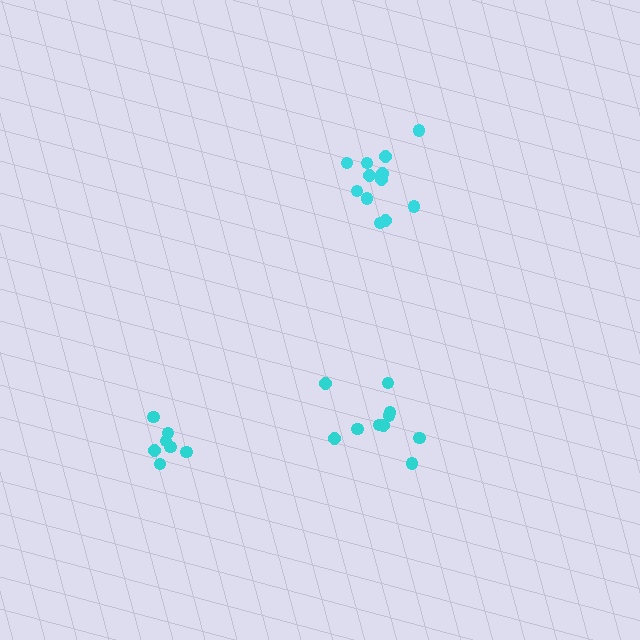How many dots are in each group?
Group 1: 7 dots, Group 2: 12 dots, Group 3: 10 dots (29 total).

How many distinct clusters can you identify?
There are 3 distinct clusters.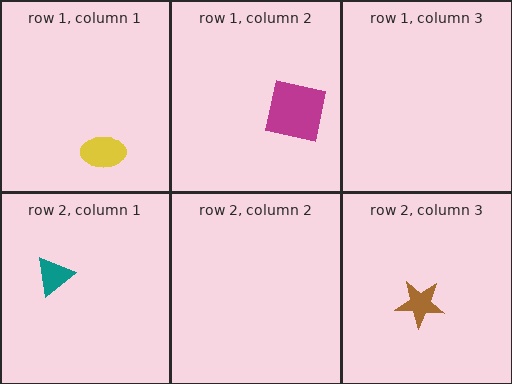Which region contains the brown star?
The row 2, column 3 region.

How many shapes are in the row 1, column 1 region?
1.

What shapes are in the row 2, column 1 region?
The teal triangle.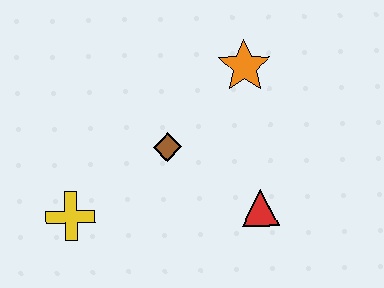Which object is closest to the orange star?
The brown diamond is closest to the orange star.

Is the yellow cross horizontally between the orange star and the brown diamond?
No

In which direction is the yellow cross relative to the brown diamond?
The yellow cross is to the left of the brown diamond.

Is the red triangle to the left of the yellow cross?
No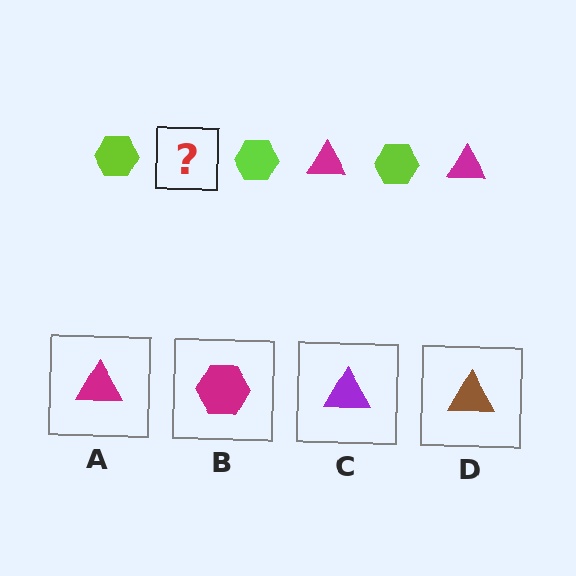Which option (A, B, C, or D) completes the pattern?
A.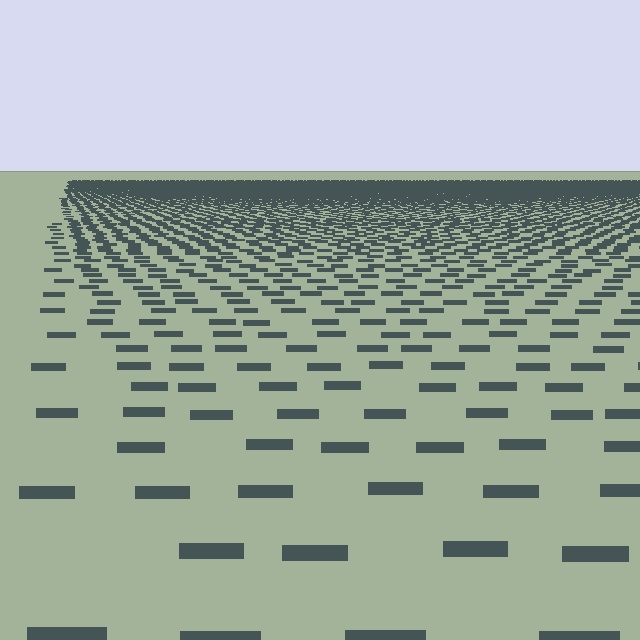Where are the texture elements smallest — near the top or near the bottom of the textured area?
Near the top.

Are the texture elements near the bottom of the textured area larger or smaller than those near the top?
Larger. Near the bottom, elements are closer to the viewer and appear at a bigger on-screen size.